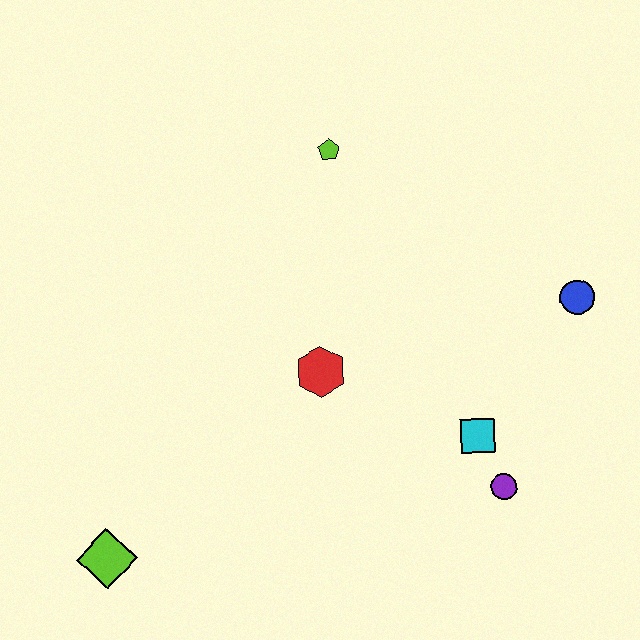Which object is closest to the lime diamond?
The red hexagon is closest to the lime diamond.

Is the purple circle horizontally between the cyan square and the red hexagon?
No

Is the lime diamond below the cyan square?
Yes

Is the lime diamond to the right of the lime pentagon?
No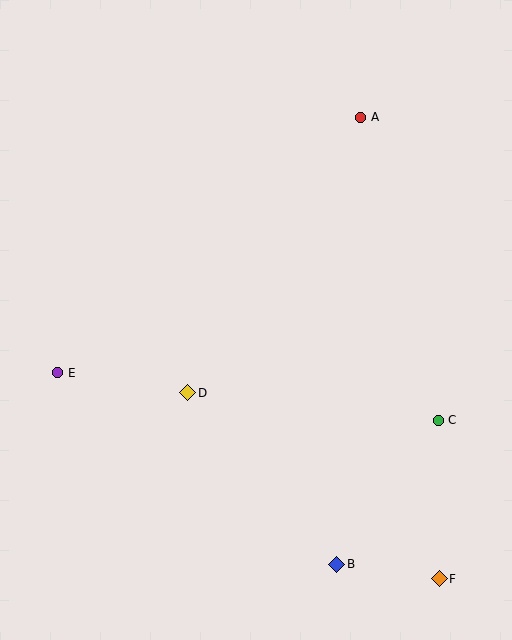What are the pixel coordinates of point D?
Point D is at (188, 393).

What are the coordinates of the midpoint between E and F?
The midpoint between E and F is at (249, 476).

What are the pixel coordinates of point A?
Point A is at (361, 117).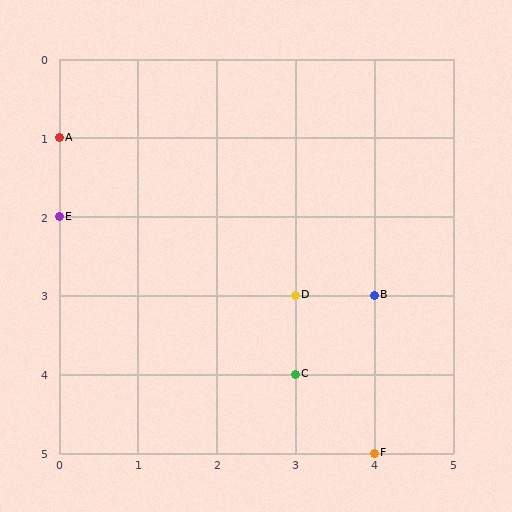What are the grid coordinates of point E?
Point E is at grid coordinates (0, 2).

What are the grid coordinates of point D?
Point D is at grid coordinates (3, 3).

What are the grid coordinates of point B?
Point B is at grid coordinates (4, 3).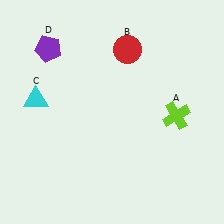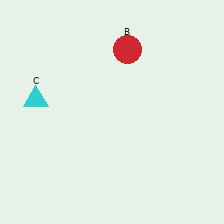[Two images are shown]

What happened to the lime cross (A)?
The lime cross (A) was removed in Image 2. It was in the bottom-right area of Image 1.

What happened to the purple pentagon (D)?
The purple pentagon (D) was removed in Image 2. It was in the top-left area of Image 1.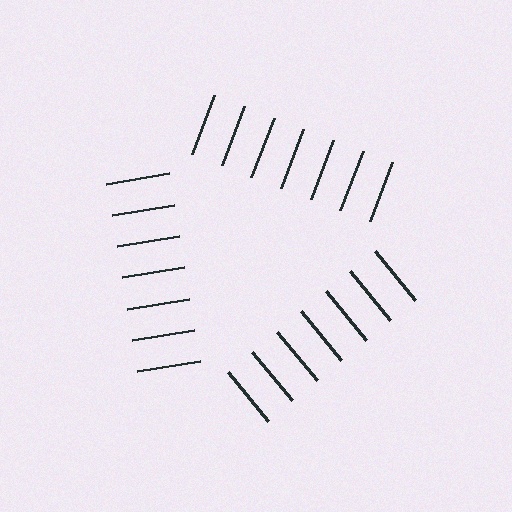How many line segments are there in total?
21 — 7 along each of the 3 edges.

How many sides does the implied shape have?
3 sides — the line-ends trace a triangle.